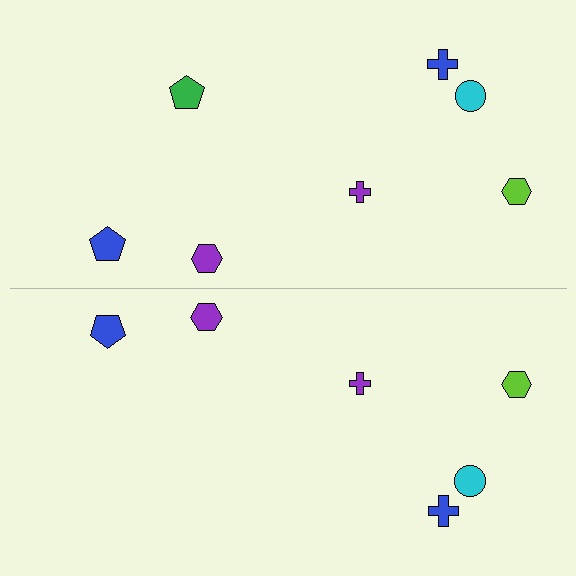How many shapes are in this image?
There are 13 shapes in this image.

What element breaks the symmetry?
A green pentagon is missing from the bottom side.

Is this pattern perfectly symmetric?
No, the pattern is not perfectly symmetric. A green pentagon is missing from the bottom side.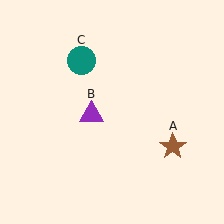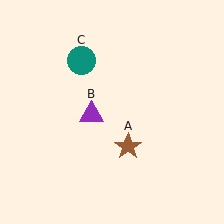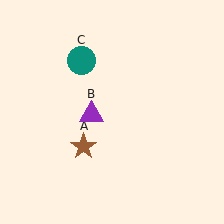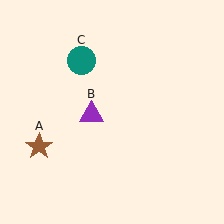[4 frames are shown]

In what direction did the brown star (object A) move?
The brown star (object A) moved left.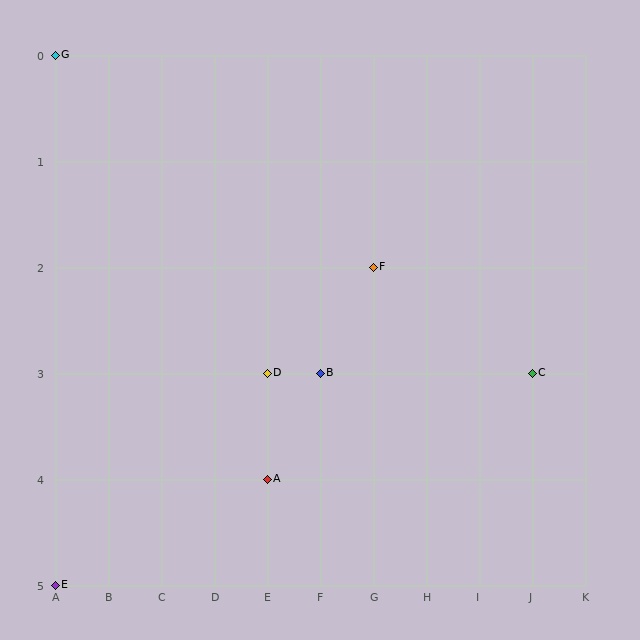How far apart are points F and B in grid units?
Points F and B are 1 column and 1 row apart (about 1.4 grid units diagonally).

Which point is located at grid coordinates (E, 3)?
Point D is at (E, 3).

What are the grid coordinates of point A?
Point A is at grid coordinates (E, 4).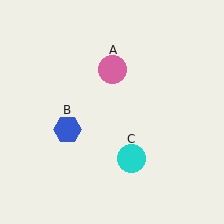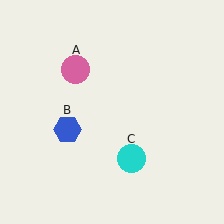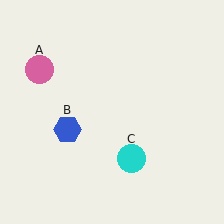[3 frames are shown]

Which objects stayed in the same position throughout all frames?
Blue hexagon (object B) and cyan circle (object C) remained stationary.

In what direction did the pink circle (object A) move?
The pink circle (object A) moved left.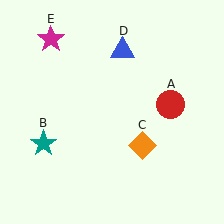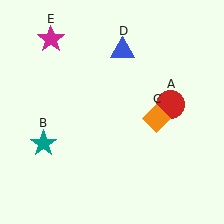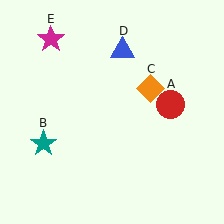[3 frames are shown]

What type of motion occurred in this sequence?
The orange diamond (object C) rotated counterclockwise around the center of the scene.